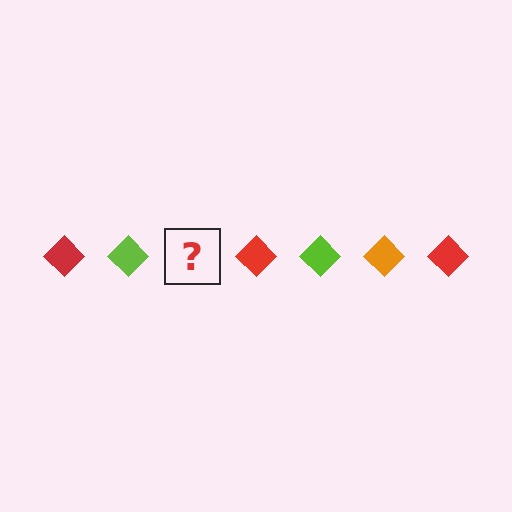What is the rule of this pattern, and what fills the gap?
The rule is that the pattern cycles through red, lime, orange diamonds. The gap should be filled with an orange diamond.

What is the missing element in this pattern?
The missing element is an orange diamond.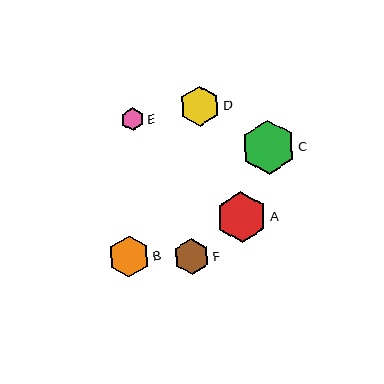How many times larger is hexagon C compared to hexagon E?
Hexagon C is approximately 2.4 times the size of hexagon E.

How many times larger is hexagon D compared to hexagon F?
Hexagon D is approximately 1.1 times the size of hexagon F.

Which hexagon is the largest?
Hexagon C is the largest with a size of approximately 54 pixels.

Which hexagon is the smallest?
Hexagon E is the smallest with a size of approximately 22 pixels.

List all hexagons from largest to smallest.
From largest to smallest: C, A, B, D, F, E.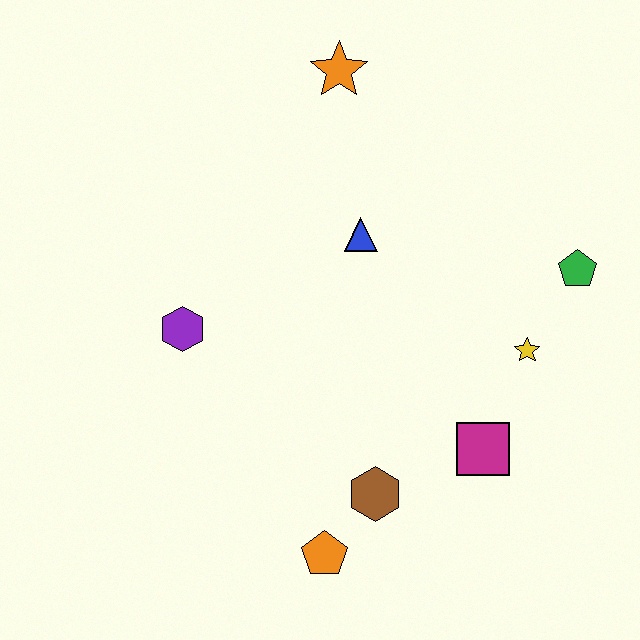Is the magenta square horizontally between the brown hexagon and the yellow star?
Yes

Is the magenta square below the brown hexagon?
No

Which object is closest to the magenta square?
The yellow star is closest to the magenta square.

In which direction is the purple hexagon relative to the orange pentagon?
The purple hexagon is above the orange pentagon.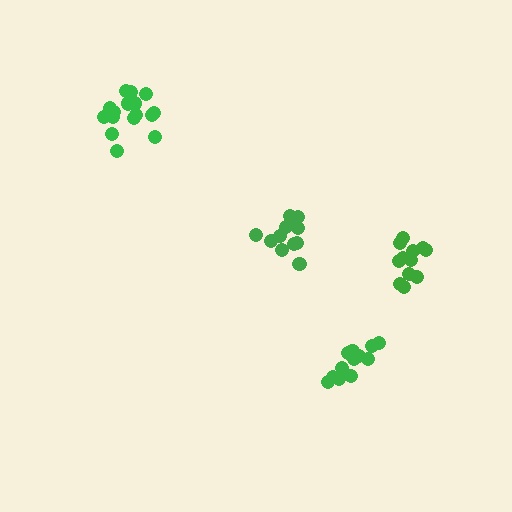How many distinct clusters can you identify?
There are 4 distinct clusters.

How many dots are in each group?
Group 1: 17 dots, Group 2: 13 dots, Group 3: 13 dots, Group 4: 13 dots (56 total).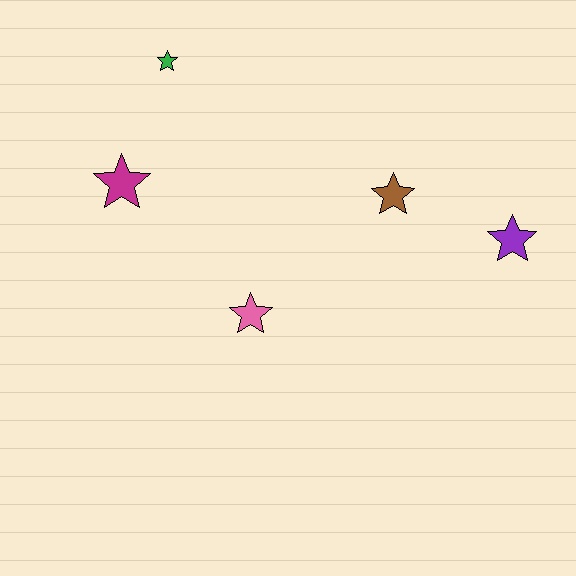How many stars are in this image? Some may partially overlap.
There are 5 stars.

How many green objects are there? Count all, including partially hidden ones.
There is 1 green object.